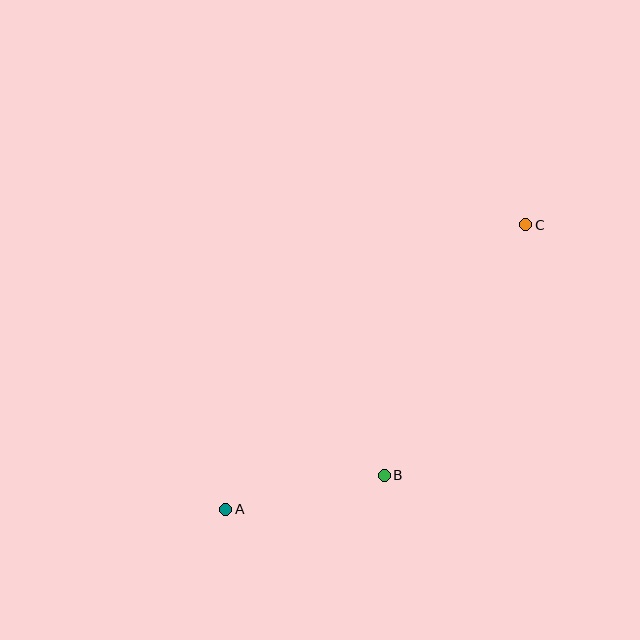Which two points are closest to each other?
Points A and B are closest to each other.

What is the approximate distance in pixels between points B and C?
The distance between B and C is approximately 287 pixels.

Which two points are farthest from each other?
Points A and C are farthest from each other.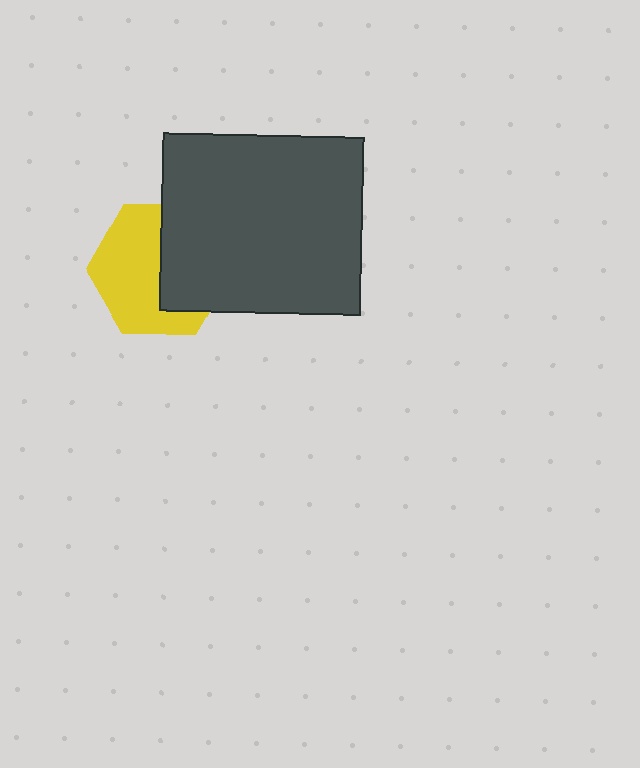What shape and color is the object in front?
The object in front is a dark gray rectangle.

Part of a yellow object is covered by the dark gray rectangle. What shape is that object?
It is a hexagon.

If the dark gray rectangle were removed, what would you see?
You would see the complete yellow hexagon.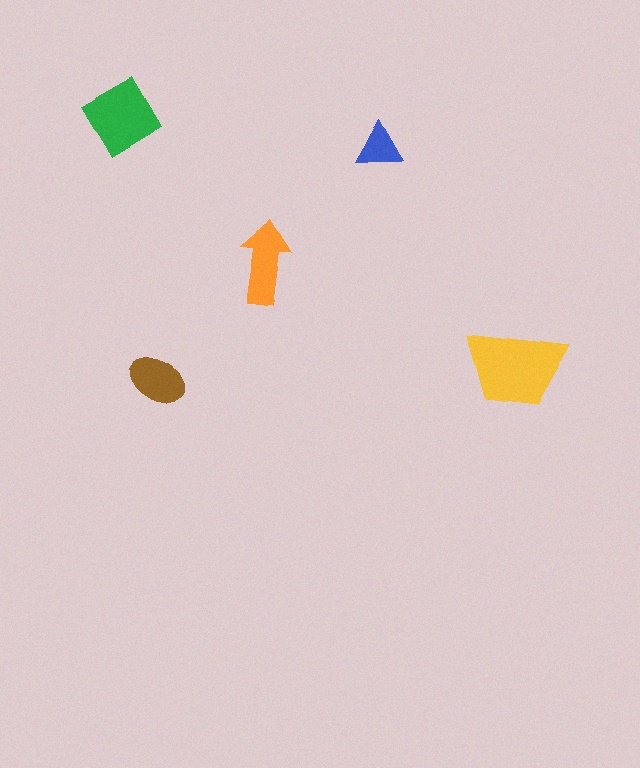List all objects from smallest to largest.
The blue triangle, the brown ellipse, the orange arrow, the green diamond, the yellow trapezoid.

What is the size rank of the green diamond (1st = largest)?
2nd.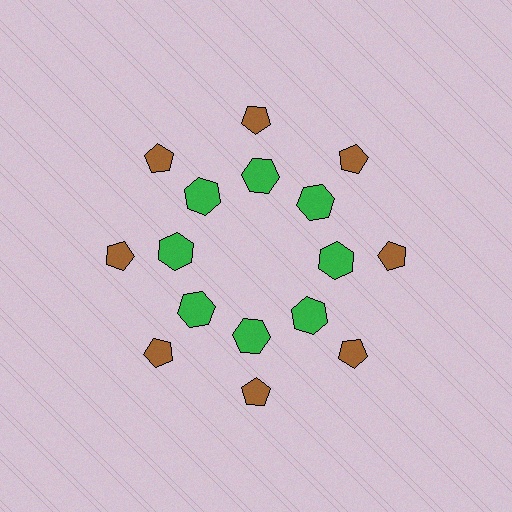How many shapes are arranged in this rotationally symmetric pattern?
There are 16 shapes, arranged in 8 groups of 2.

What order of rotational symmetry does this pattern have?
This pattern has 8-fold rotational symmetry.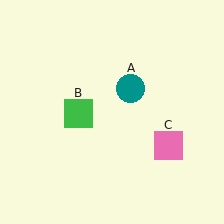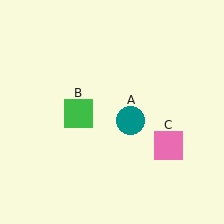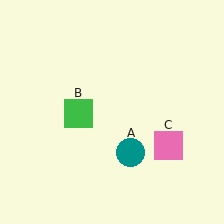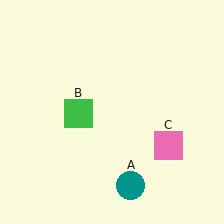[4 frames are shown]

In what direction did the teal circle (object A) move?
The teal circle (object A) moved down.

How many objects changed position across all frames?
1 object changed position: teal circle (object A).